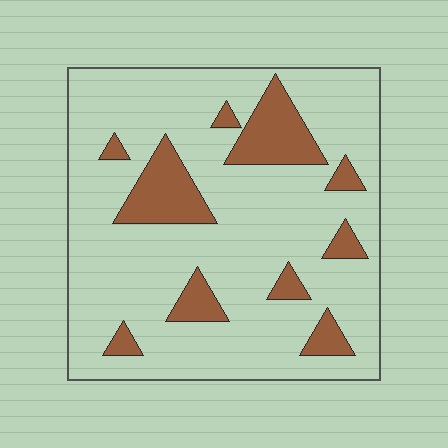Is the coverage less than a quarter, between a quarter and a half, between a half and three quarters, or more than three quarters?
Less than a quarter.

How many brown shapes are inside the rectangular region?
10.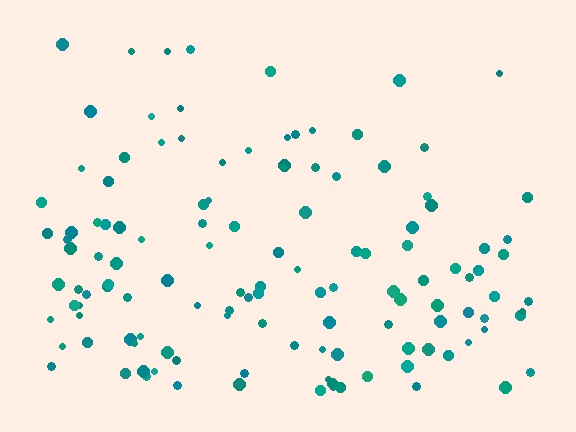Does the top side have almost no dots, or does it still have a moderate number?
Still a moderate number, just noticeably fewer than the bottom.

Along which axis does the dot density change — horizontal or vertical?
Vertical.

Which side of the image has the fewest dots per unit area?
The top.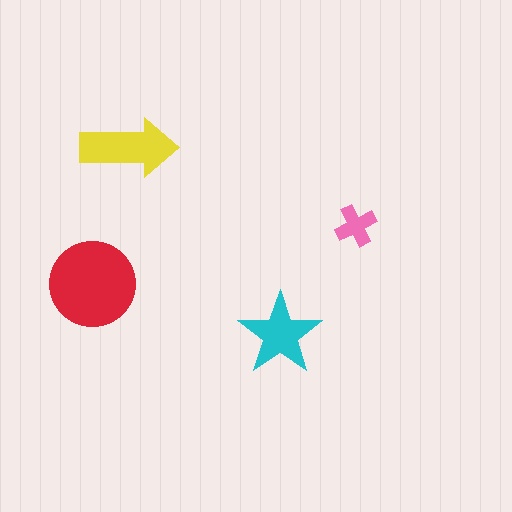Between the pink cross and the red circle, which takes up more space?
The red circle.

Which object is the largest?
The red circle.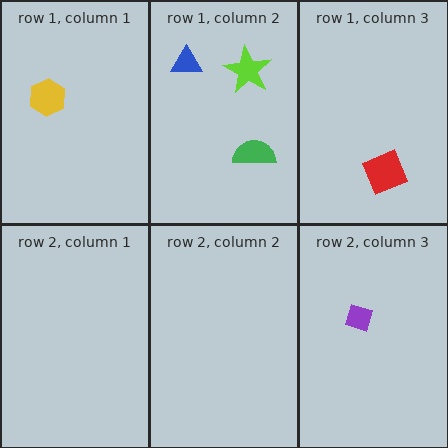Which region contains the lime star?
The row 1, column 2 region.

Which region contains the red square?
The row 1, column 3 region.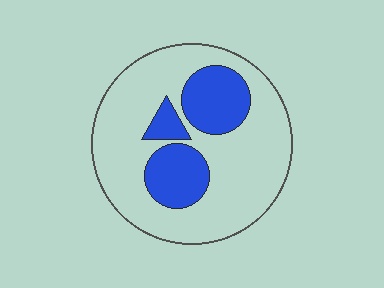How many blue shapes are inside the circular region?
3.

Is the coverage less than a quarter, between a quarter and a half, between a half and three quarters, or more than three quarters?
Between a quarter and a half.